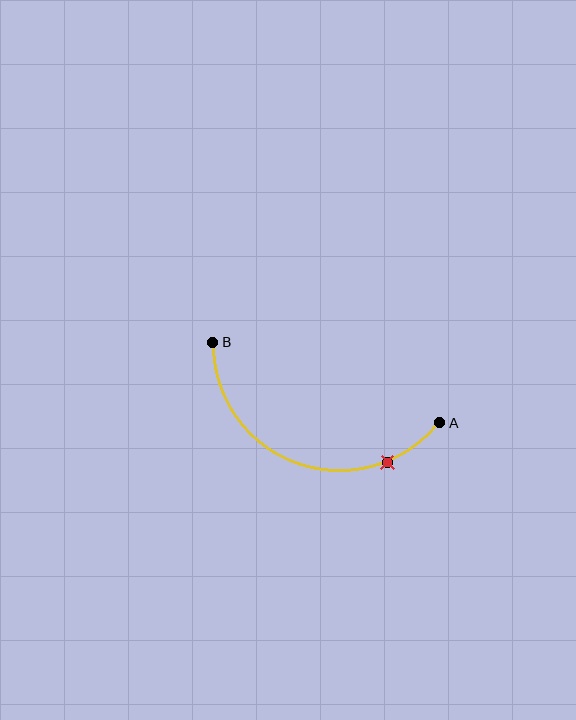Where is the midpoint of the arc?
The arc midpoint is the point on the curve farthest from the straight line joining A and B. It sits below that line.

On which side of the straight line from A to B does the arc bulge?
The arc bulges below the straight line connecting A and B.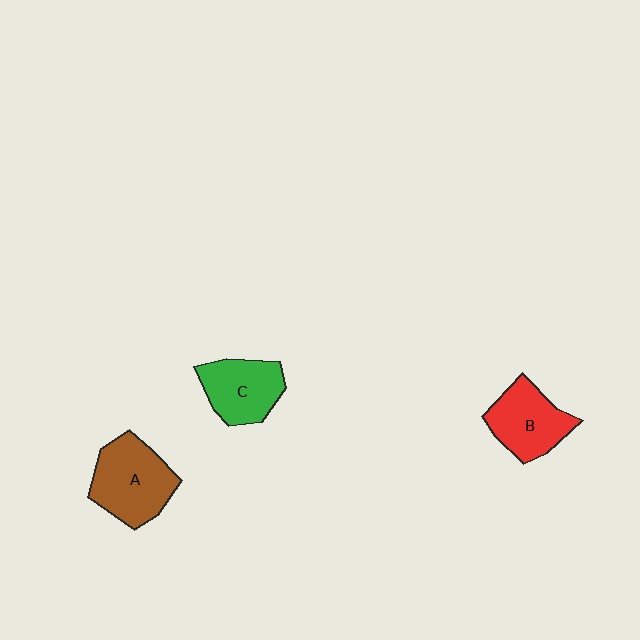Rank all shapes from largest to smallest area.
From largest to smallest: A (brown), B (red), C (green).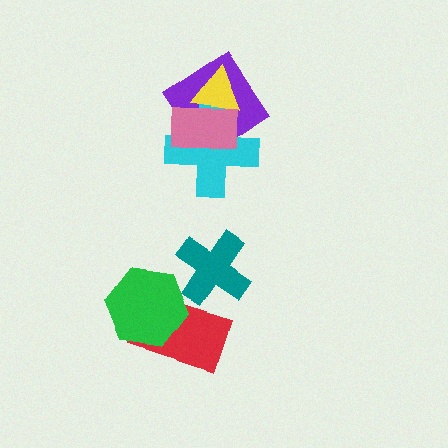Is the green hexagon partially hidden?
No, no other shape covers it.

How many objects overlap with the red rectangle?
2 objects overlap with the red rectangle.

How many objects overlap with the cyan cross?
3 objects overlap with the cyan cross.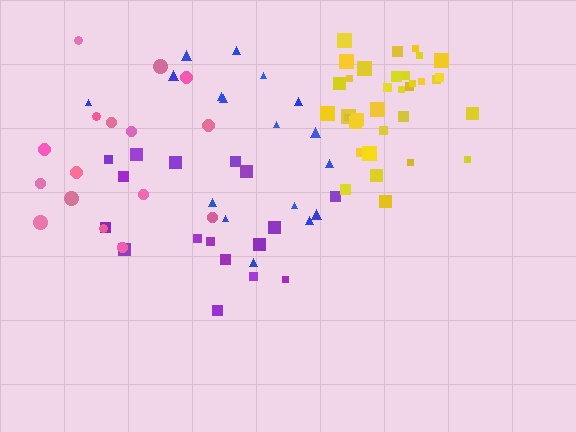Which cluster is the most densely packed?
Yellow.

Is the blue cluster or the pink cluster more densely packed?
Pink.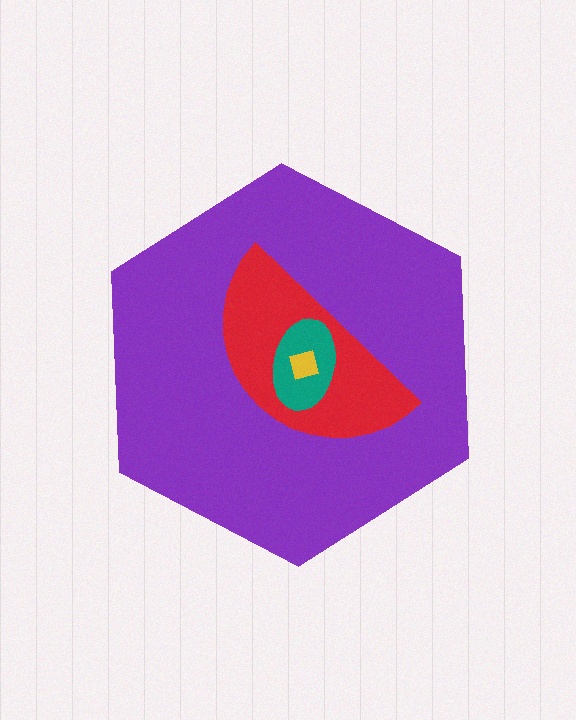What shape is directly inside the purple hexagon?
The red semicircle.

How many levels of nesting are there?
4.